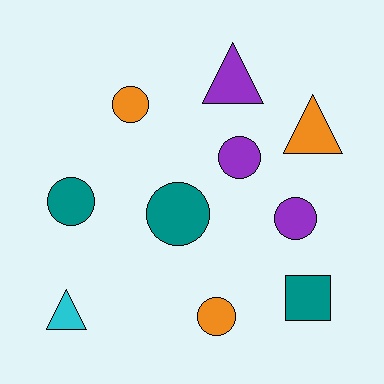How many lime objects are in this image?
There are no lime objects.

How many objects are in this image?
There are 10 objects.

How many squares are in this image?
There is 1 square.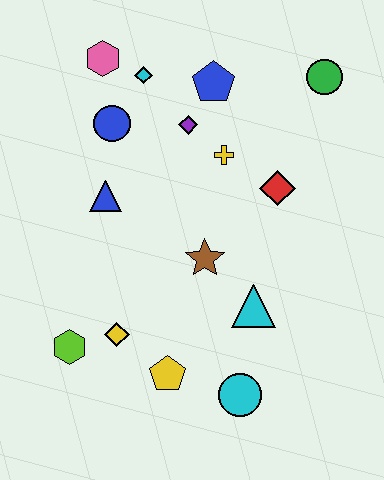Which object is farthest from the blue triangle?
The green circle is farthest from the blue triangle.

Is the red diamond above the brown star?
Yes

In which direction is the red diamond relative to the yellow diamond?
The red diamond is to the right of the yellow diamond.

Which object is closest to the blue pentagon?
The purple diamond is closest to the blue pentagon.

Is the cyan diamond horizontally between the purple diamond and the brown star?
No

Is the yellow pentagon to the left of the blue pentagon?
Yes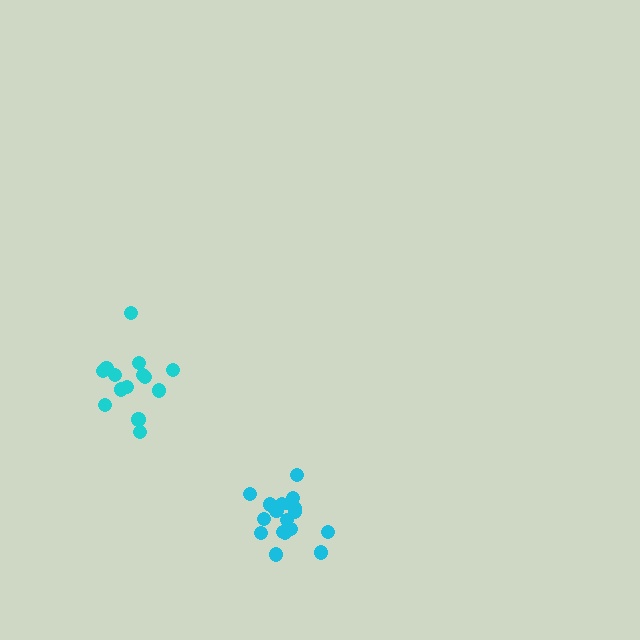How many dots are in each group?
Group 1: 18 dots, Group 2: 14 dots (32 total).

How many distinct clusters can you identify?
There are 2 distinct clusters.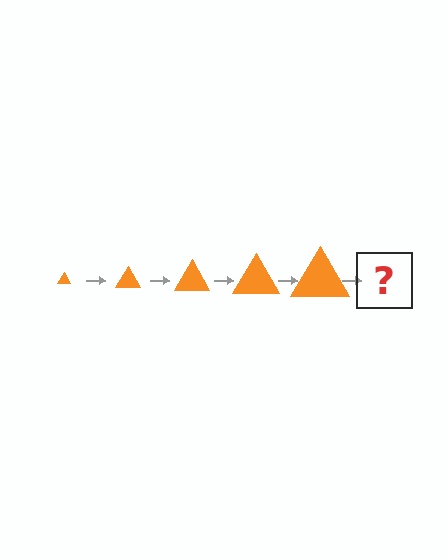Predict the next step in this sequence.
The next step is an orange triangle, larger than the previous one.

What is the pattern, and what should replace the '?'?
The pattern is that the triangle gets progressively larger each step. The '?' should be an orange triangle, larger than the previous one.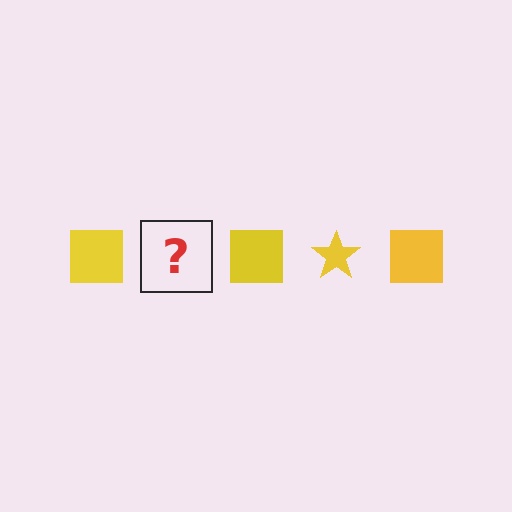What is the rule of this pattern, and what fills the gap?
The rule is that the pattern cycles through square, star shapes in yellow. The gap should be filled with a yellow star.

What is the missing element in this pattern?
The missing element is a yellow star.